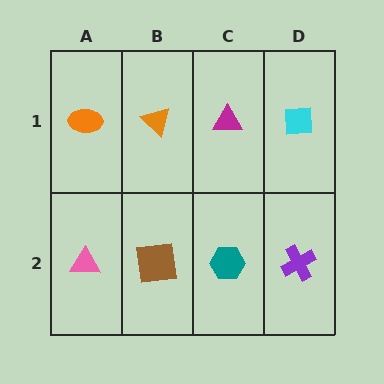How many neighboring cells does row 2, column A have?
2.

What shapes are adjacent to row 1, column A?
A pink triangle (row 2, column A), an orange triangle (row 1, column B).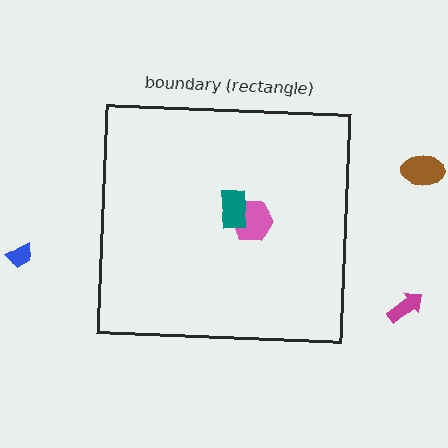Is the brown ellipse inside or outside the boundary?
Outside.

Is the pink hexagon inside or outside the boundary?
Inside.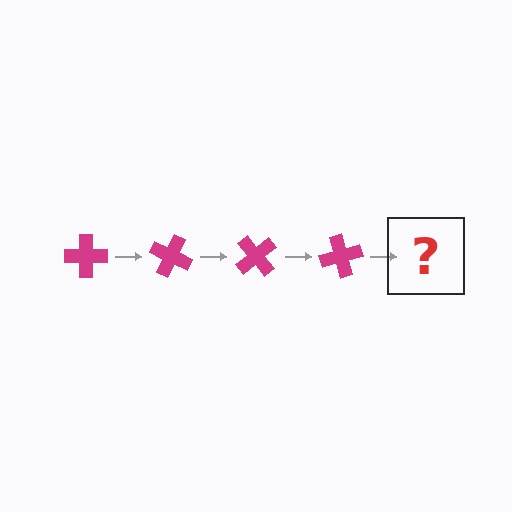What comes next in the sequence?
The next element should be a magenta cross rotated 100 degrees.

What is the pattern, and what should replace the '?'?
The pattern is that the cross rotates 25 degrees each step. The '?' should be a magenta cross rotated 100 degrees.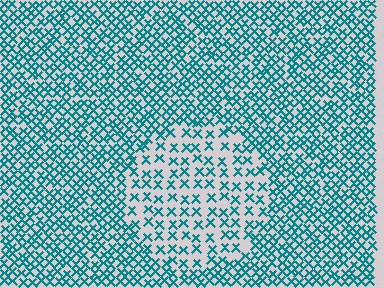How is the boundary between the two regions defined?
The boundary is defined by a change in element density (approximately 2.0x ratio). All elements are the same color, size, and shape.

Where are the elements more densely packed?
The elements are more densely packed outside the circle boundary.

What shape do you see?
I see a circle.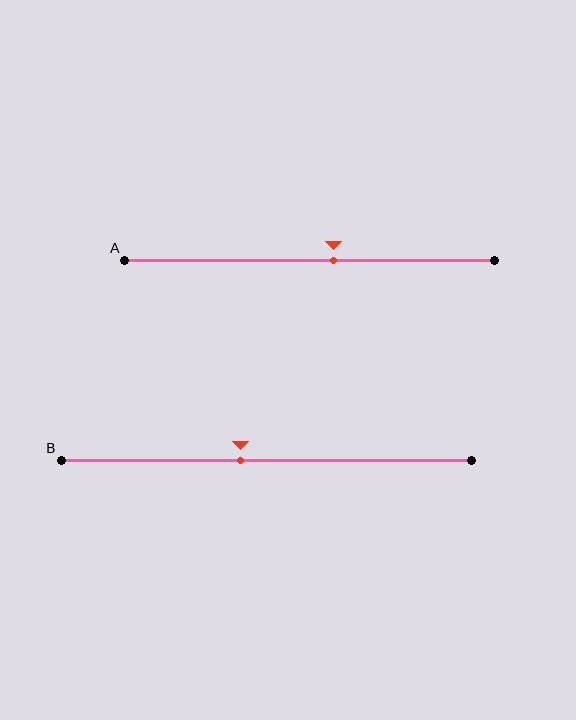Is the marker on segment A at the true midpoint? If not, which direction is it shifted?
No, the marker on segment A is shifted to the right by about 6% of the segment length.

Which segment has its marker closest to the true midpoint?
Segment B has its marker closest to the true midpoint.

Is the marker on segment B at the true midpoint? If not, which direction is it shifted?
No, the marker on segment B is shifted to the left by about 6% of the segment length.